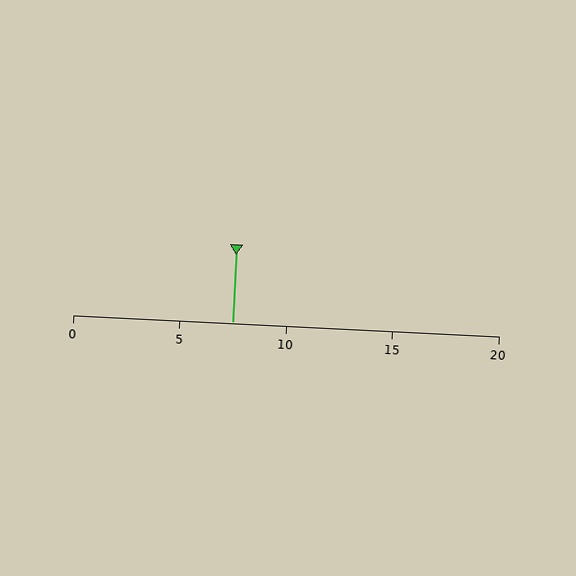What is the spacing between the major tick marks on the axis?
The major ticks are spaced 5 apart.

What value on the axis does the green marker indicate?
The marker indicates approximately 7.5.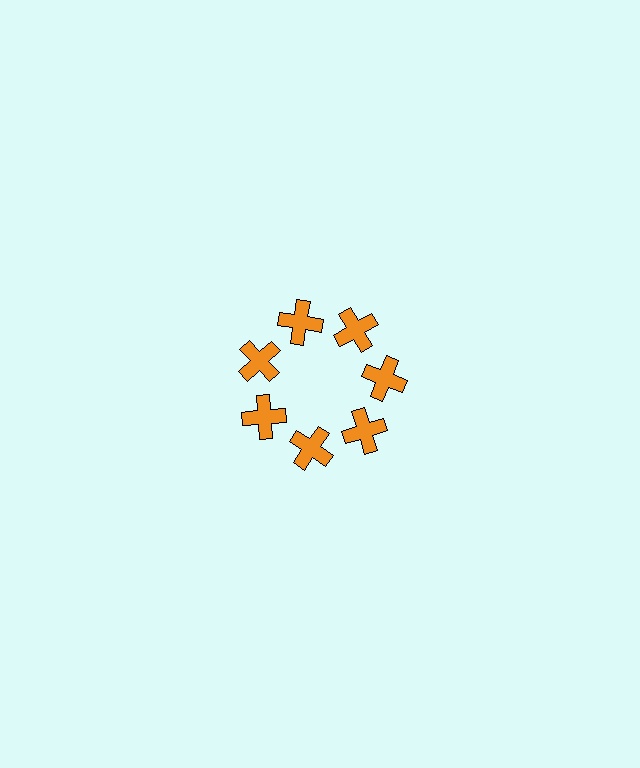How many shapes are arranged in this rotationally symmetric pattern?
There are 7 shapes, arranged in 7 groups of 1.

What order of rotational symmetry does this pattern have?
This pattern has 7-fold rotational symmetry.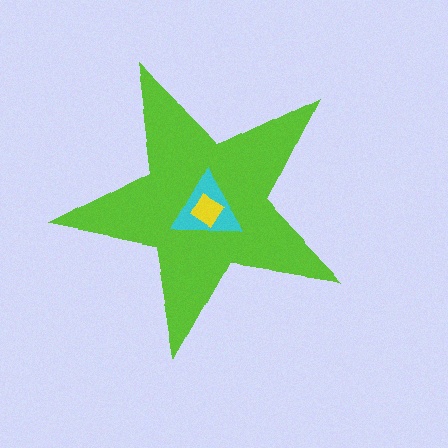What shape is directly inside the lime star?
The cyan triangle.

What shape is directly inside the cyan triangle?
The yellow diamond.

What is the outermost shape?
The lime star.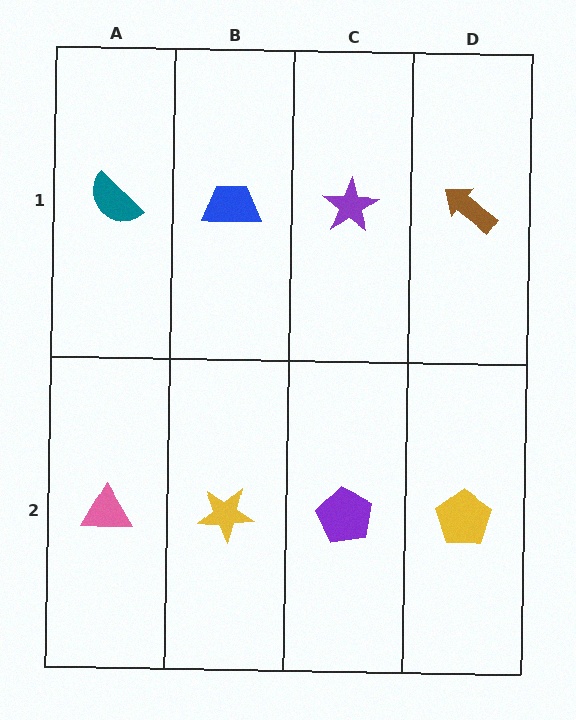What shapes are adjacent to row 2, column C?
A purple star (row 1, column C), a yellow star (row 2, column B), a yellow pentagon (row 2, column D).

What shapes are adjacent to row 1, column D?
A yellow pentagon (row 2, column D), a purple star (row 1, column C).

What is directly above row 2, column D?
A brown arrow.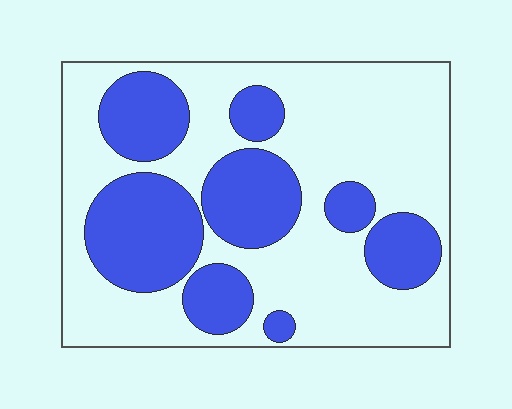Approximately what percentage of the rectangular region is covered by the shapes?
Approximately 35%.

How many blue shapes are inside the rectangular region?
8.